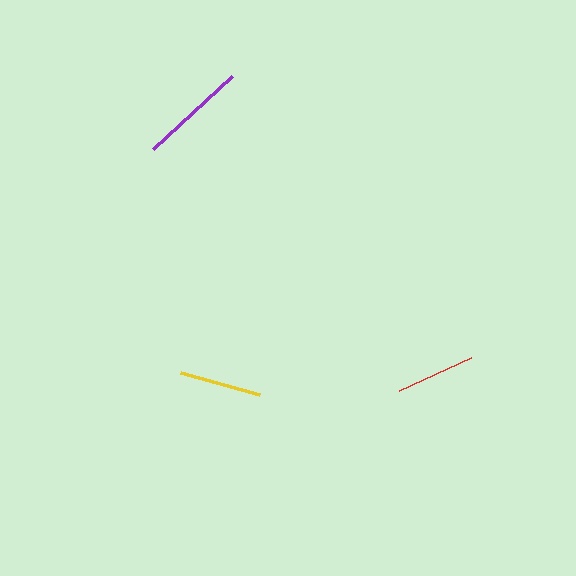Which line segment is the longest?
The purple line is the longest at approximately 108 pixels.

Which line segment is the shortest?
The red line is the shortest at approximately 79 pixels.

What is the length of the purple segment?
The purple segment is approximately 108 pixels long.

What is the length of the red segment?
The red segment is approximately 79 pixels long.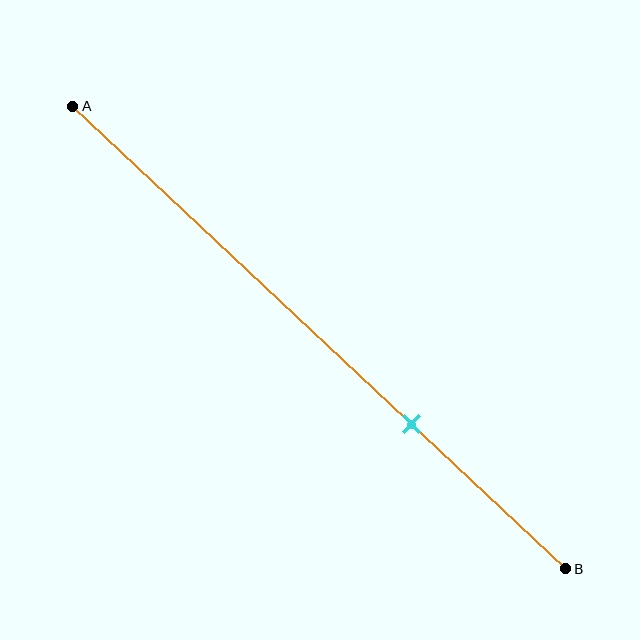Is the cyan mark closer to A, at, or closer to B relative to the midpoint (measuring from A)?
The cyan mark is closer to point B than the midpoint of segment AB.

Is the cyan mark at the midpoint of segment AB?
No, the mark is at about 70% from A, not at the 50% midpoint.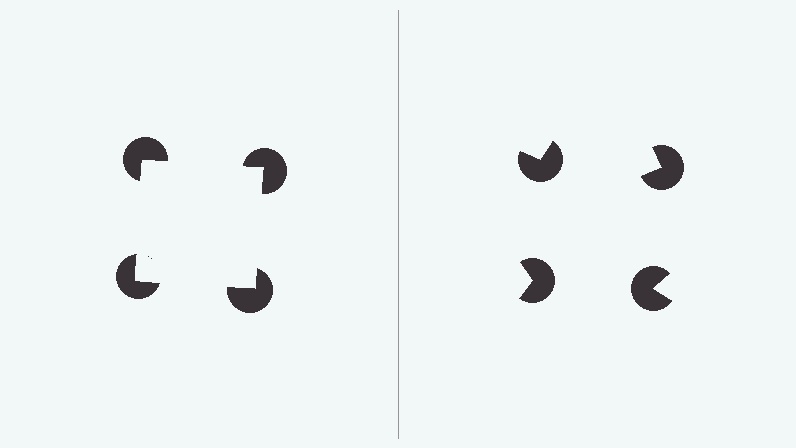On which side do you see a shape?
An illusory square appears on the left side. On the right side the wedge cuts are rotated, so no coherent shape forms.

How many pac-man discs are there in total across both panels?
8 — 4 on each side.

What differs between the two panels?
The pac-man discs are positioned identically on both sides; only the wedge orientations differ. On the left they align to a square; on the right they are misaligned.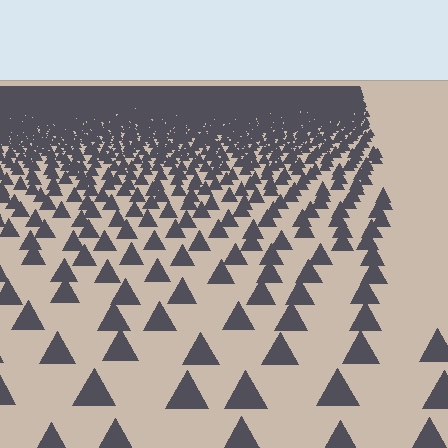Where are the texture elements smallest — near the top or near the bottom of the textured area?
Near the top.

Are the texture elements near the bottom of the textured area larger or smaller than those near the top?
Larger. Near the bottom, elements are closer to the viewer and appear at a bigger on-screen size.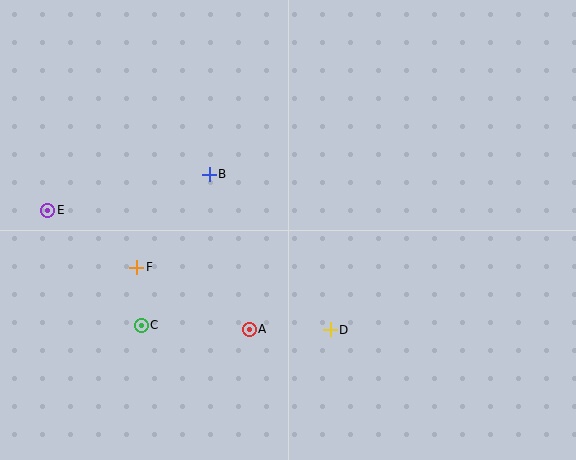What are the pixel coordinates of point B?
Point B is at (209, 174).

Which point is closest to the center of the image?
Point B at (209, 174) is closest to the center.